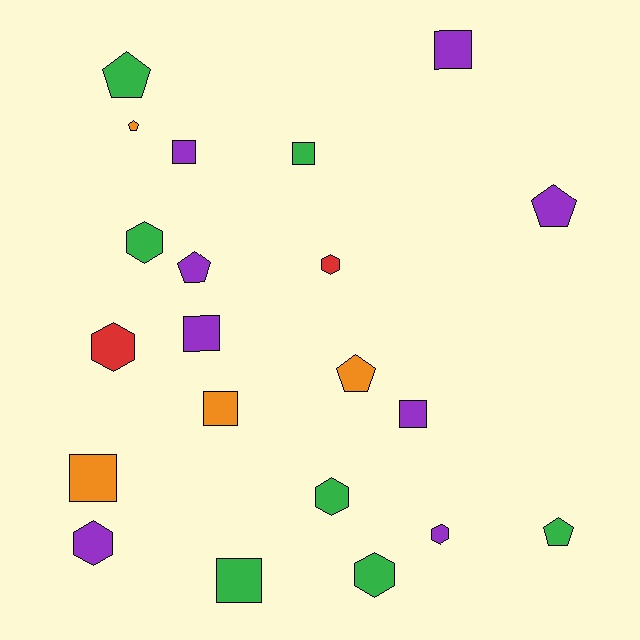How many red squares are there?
There are no red squares.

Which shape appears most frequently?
Square, with 8 objects.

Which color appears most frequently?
Purple, with 8 objects.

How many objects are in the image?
There are 21 objects.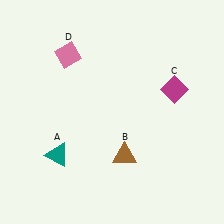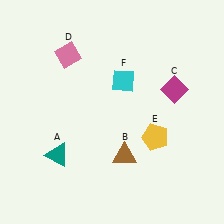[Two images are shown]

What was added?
A yellow pentagon (E), a cyan diamond (F) were added in Image 2.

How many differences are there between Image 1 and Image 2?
There are 2 differences between the two images.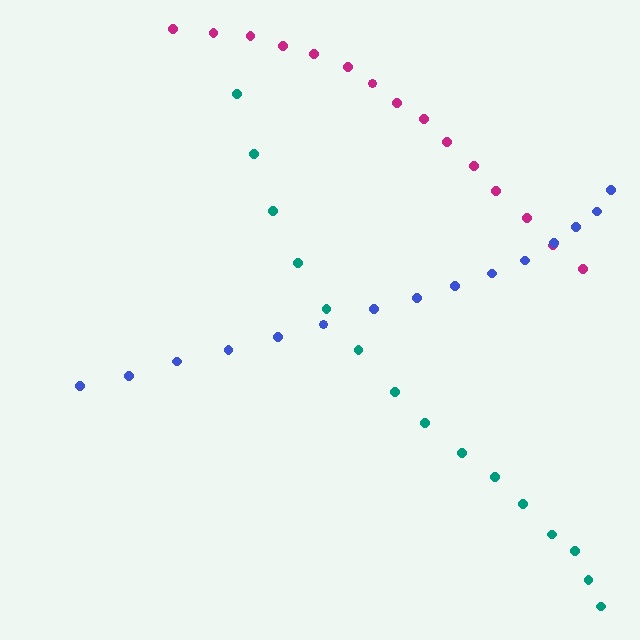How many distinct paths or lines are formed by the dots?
There are 3 distinct paths.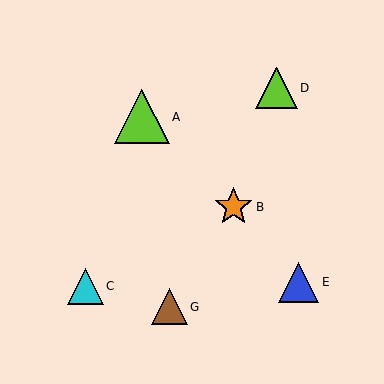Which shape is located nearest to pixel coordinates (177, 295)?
The brown triangle (labeled G) at (169, 307) is nearest to that location.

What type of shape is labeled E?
Shape E is a blue triangle.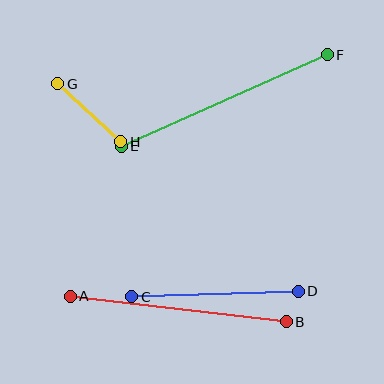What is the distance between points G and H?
The distance is approximately 86 pixels.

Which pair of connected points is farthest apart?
Points E and F are farthest apart.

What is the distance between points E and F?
The distance is approximately 226 pixels.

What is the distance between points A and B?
The distance is approximately 217 pixels.